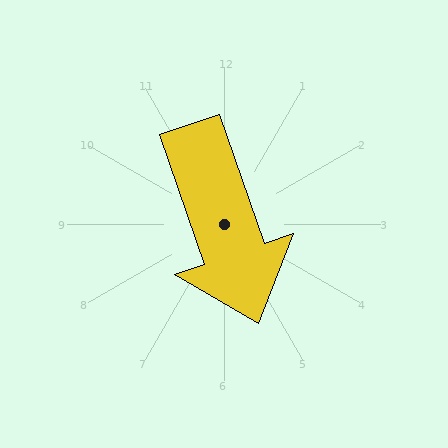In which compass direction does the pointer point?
South.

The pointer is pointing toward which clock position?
Roughly 5 o'clock.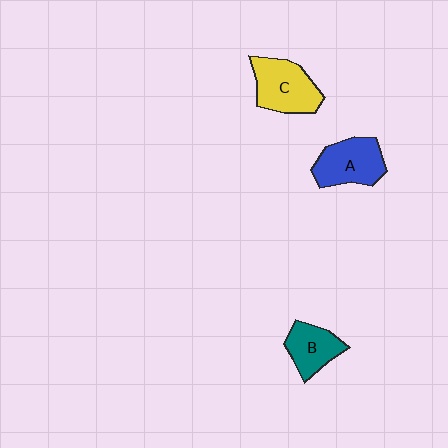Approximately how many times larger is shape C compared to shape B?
Approximately 1.4 times.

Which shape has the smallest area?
Shape B (teal).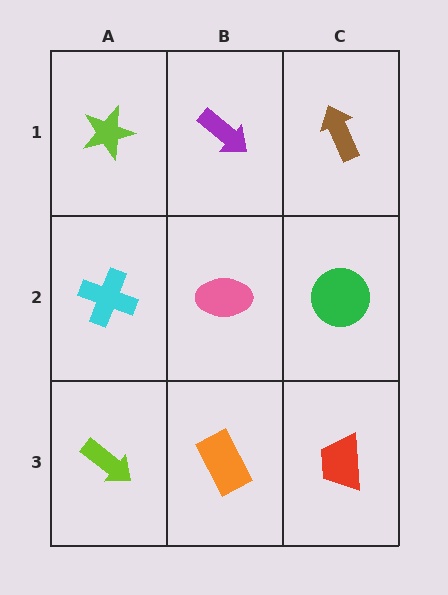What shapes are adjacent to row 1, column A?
A cyan cross (row 2, column A), a purple arrow (row 1, column B).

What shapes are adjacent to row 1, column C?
A green circle (row 2, column C), a purple arrow (row 1, column B).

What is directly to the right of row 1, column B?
A brown arrow.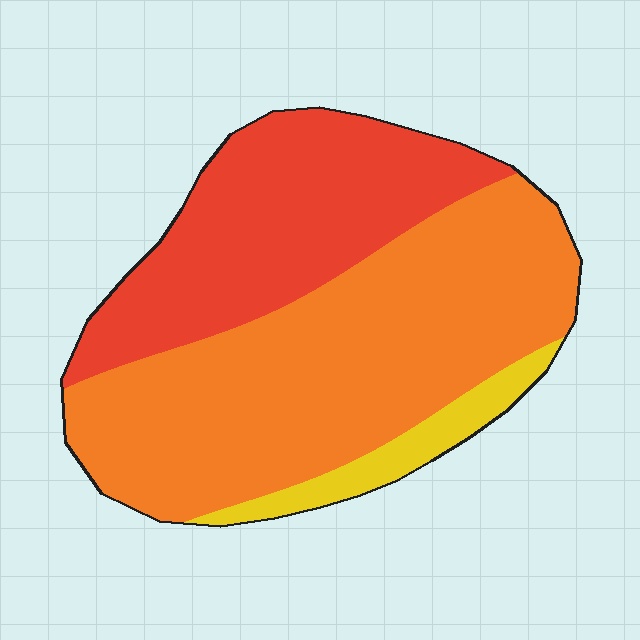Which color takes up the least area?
Yellow, at roughly 10%.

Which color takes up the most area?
Orange, at roughly 55%.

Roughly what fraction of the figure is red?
Red takes up between a quarter and a half of the figure.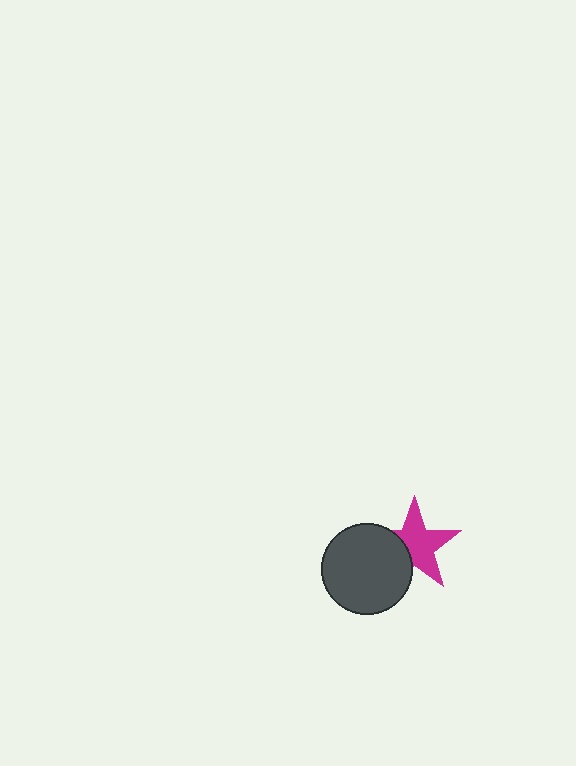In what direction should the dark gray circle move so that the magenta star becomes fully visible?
The dark gray circle should move left. That is the shortest direction to clear the overlap and leave the magenta star fully visible.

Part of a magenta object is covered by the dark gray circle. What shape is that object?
It is a star.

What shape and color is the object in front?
The object in front is a dark gray circle.